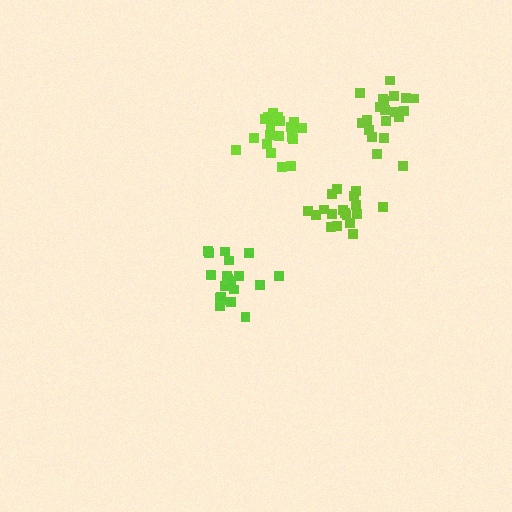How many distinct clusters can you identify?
There are 4 distinct clusters.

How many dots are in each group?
Group 1: 21 dots, Group 2: 21 dots, Group 3: 20 dots, Group 4: 18 dots (80 total).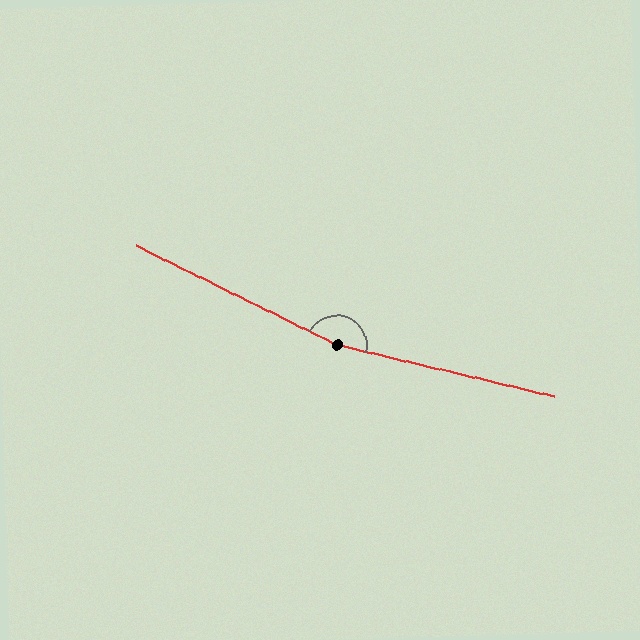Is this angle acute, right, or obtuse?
It is obtuse.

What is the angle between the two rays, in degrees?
Approximately 167 degrees.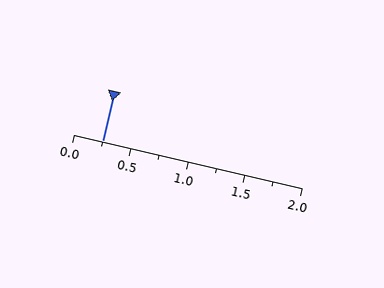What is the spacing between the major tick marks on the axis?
The major ticks are spaced 0.5 apart.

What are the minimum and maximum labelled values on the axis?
The axis runs from 0.0 to 2.0.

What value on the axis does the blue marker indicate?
The marker indicates approximately 0.25.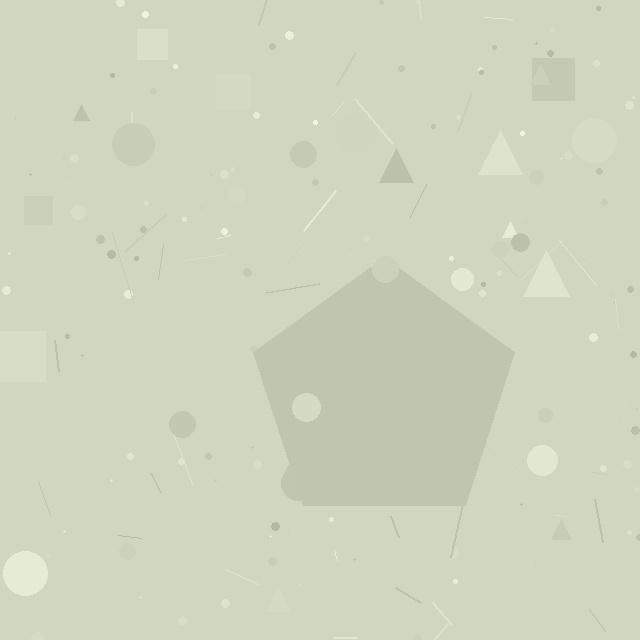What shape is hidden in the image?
A pentagon is hidden in the image.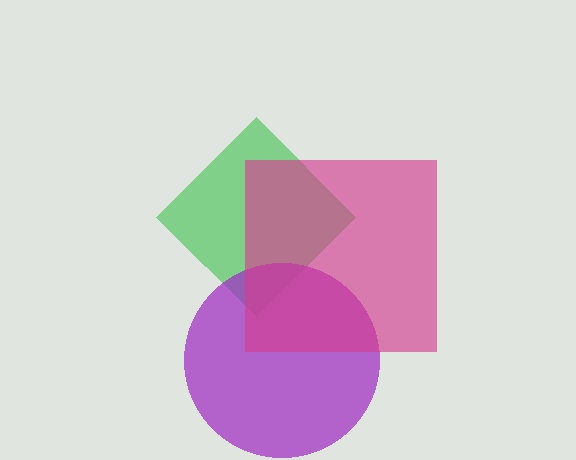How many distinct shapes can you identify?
There are 3 distinct shapes: a green diamond, a purple circle, a magenta square.